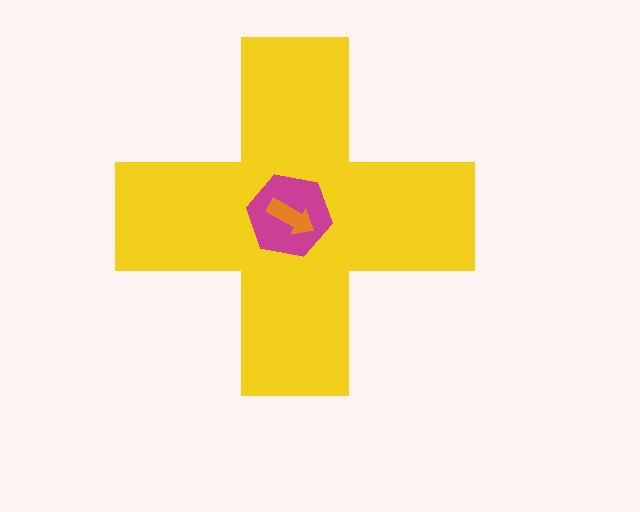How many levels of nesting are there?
3.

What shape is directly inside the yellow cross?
The magenta hexagon.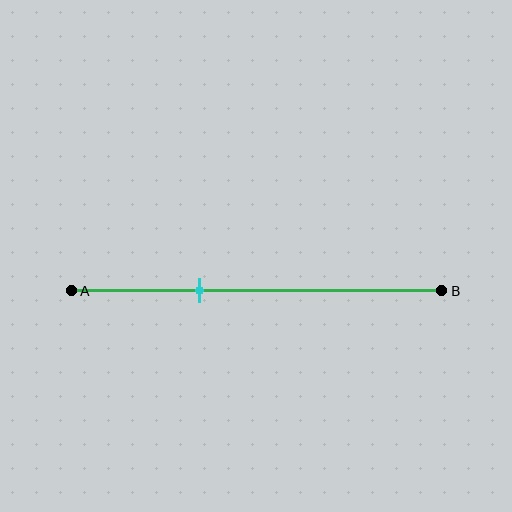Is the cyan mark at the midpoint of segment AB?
No, the mark is at about 35% from A, not at the 50% midpoint.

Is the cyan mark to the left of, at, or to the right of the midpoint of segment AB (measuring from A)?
The cyan mark is to the left of the midpoint of segment AB.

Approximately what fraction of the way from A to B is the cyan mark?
The cyan mark is approximately 35% of the way from A to B.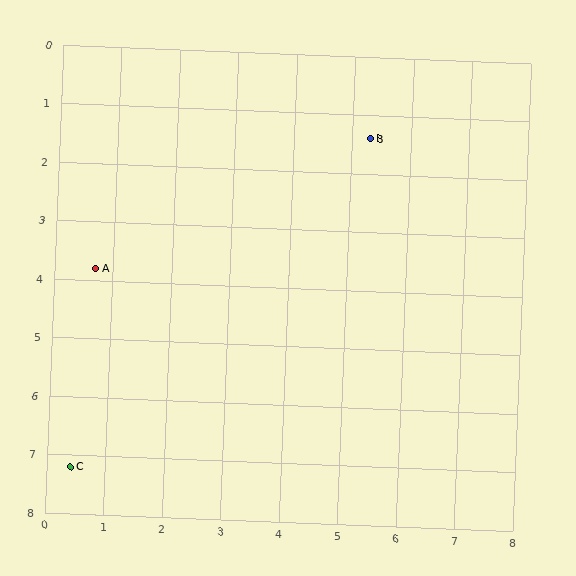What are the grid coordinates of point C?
Point C is at approximately (0.4, 7.2).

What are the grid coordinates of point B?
Point B is at approximately (5.3, 1.4).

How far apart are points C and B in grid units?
Points C and B are about 7.6 grid units apart.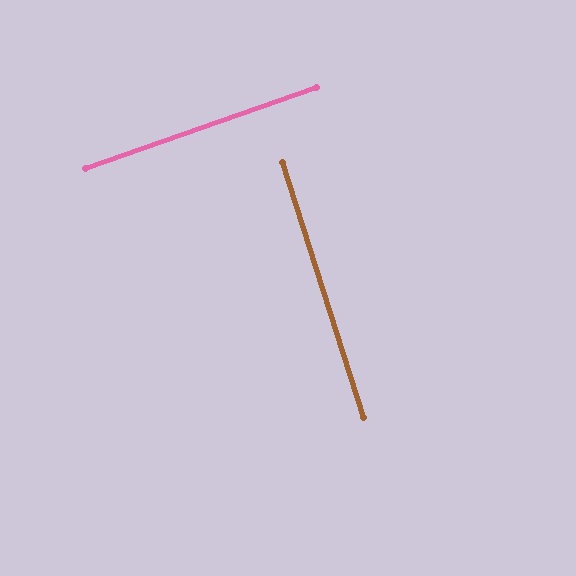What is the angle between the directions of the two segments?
Approximately 88 degrees.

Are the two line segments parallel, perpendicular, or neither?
Perpendicular — they meet at approximately 88°.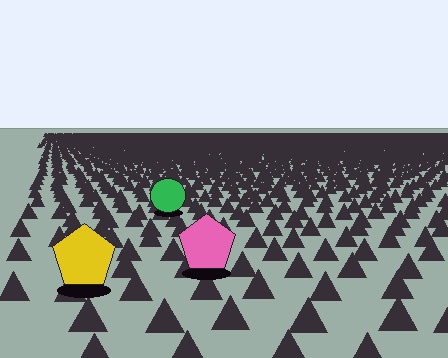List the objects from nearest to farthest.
From nearest to farthest: the yellow pentagon, the pink pentagon, the green circle.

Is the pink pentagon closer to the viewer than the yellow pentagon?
No. The yellow pentagon is closer — you can tell from the texture gradient: the ground texture is coarser near it.